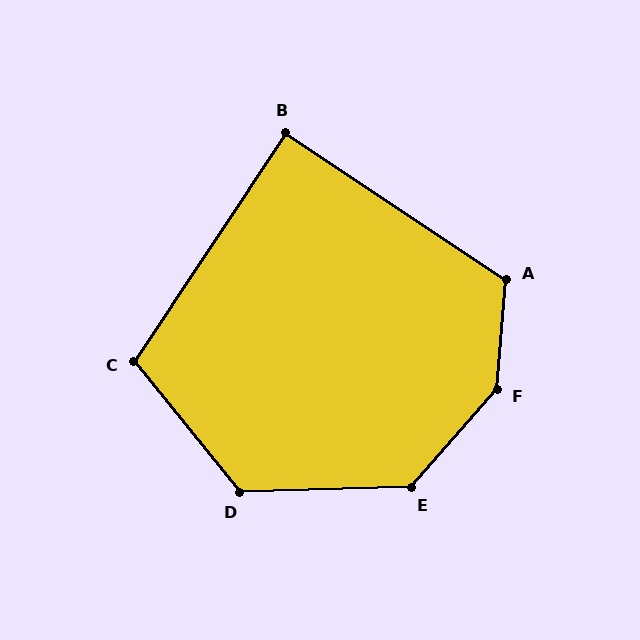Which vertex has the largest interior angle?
F, at approximately 143 degrees.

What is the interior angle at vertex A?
Approximately 119 degrees (obtuse).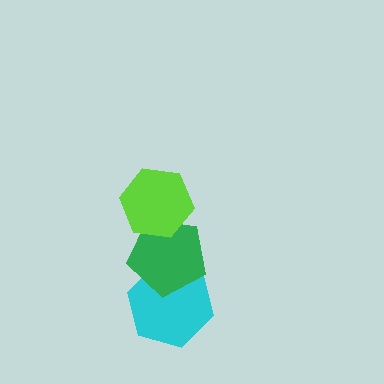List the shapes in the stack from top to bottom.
From top to bottom: the lime hexagon, the green pentagon, the cyan hexagon.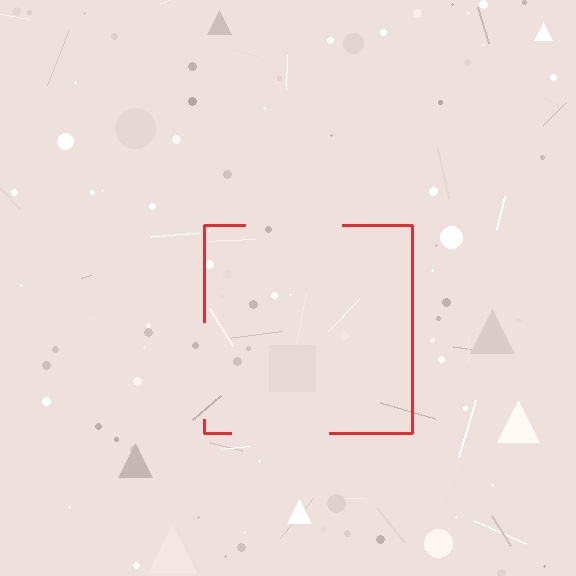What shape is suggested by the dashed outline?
The dashed outline suggests a square.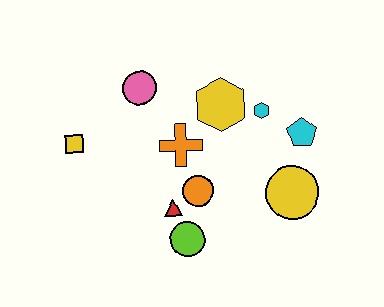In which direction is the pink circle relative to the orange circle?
The pink circle is above the orange circle.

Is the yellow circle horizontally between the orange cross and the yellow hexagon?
No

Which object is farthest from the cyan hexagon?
The yellow square is farthest from the cyan hexagon.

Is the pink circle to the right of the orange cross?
No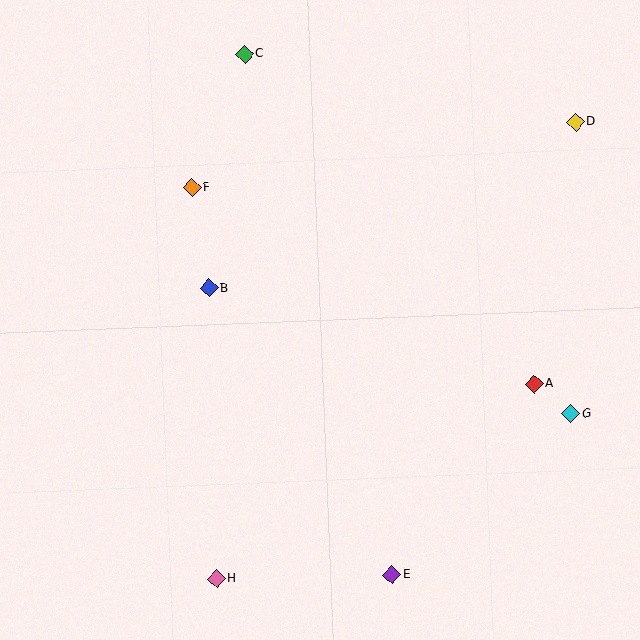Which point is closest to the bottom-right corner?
Point G is closest to the bottom-right corner.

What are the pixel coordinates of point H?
Point H is at (216, 579).